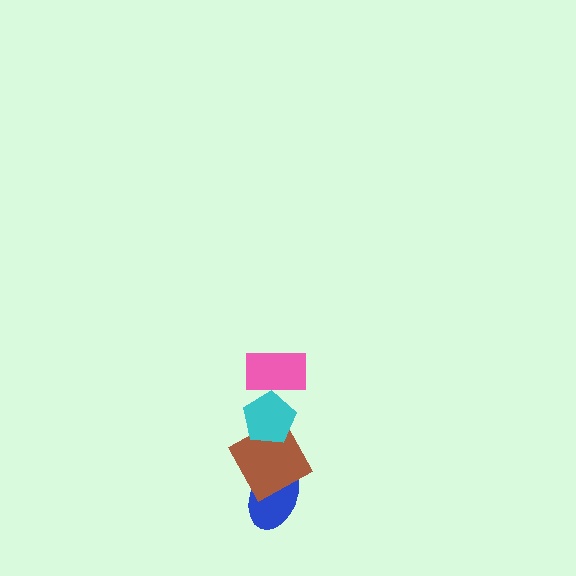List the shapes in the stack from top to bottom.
From top to bottom: the pink rectangle, the cyan pentagon, the brown square, the blue ellipse.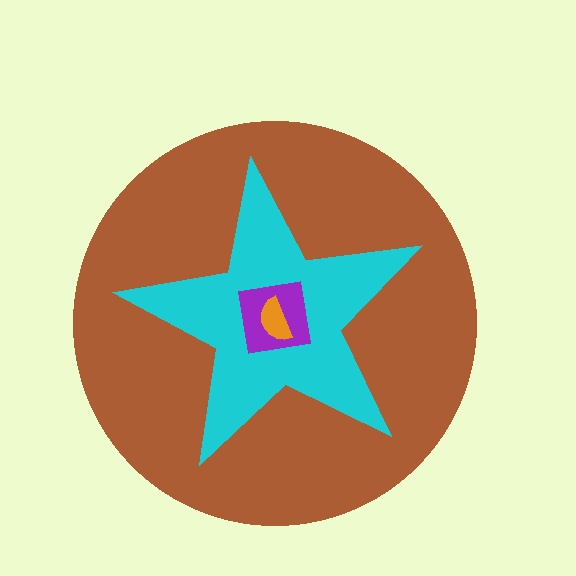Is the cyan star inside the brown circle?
Yes.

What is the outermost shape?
The brown circle.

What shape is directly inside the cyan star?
The purple square.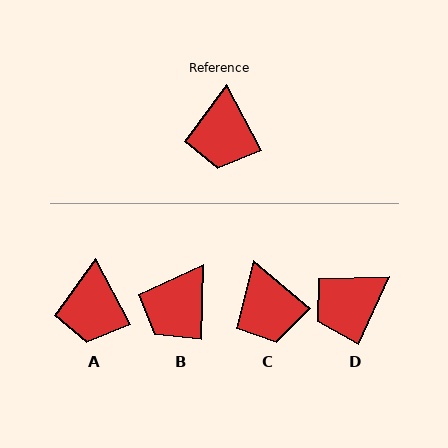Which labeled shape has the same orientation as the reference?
A.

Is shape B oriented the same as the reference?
No, it is off by about 29 degrees.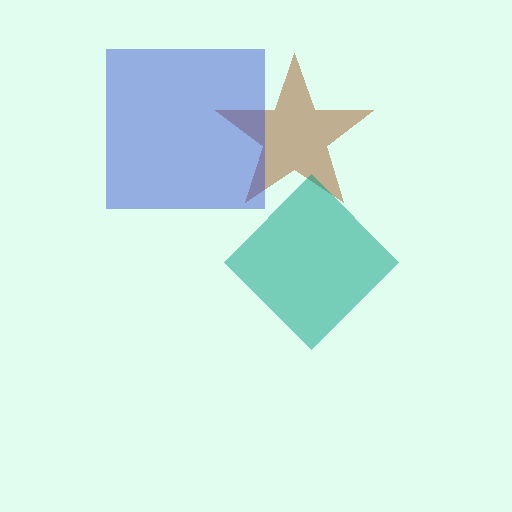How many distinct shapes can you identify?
There are 3 distinct shapes: a brown star, a teal diamond, a blue square.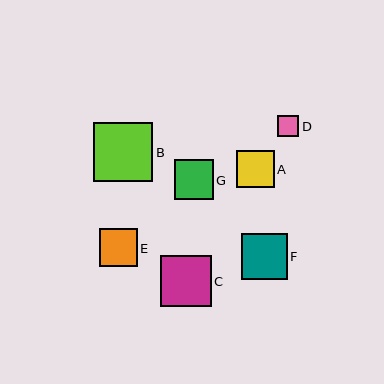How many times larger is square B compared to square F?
Square B is approximately 1.3 times the size of square F.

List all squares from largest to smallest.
From largest to smallest: B, C, F, G, E, A, D.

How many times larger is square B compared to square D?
Square B is approximately 2.7 times the size of square D.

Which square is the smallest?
Square D is the smallest with a size of approximately 22 pixels.